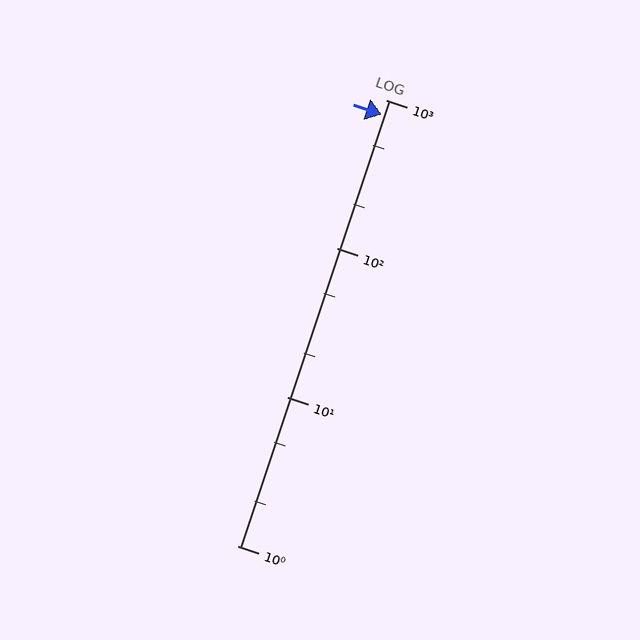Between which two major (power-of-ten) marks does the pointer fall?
The pointer is between 100 and 1000.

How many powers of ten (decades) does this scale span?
The scale spans 3 decades, from 1 to 1000.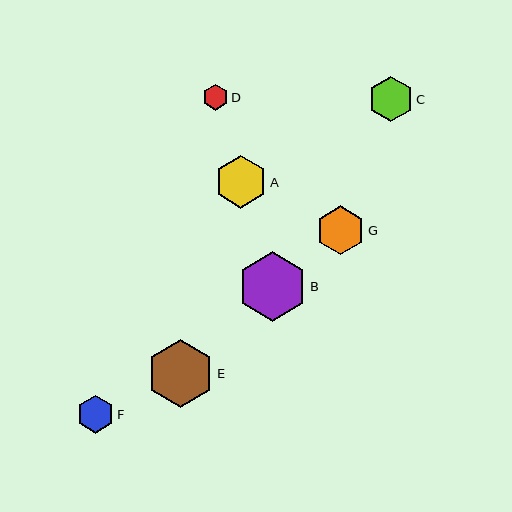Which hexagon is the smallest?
Hexagon D is the smallest with a size of approximately 26 pixels.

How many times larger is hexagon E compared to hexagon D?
Hexagon E is approximately 2.6 times the size of hexagon D.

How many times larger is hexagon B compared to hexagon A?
Hexagon B is approximately 1.3 times the size of hexagon A.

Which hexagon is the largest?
Hexagon B is the largest with a size of approximately 69 pixels.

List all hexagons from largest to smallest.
From largest to smallest: B, E, A, G, C, F, D.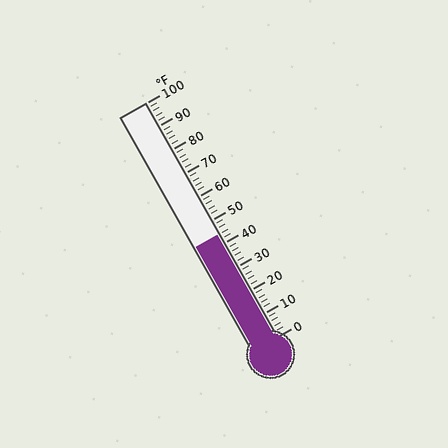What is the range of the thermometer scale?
The thermometer scale ranges from 0°F to 100°F.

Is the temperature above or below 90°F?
The temperature is below 90°F.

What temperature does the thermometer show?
The thermometer shows approximately 44°F.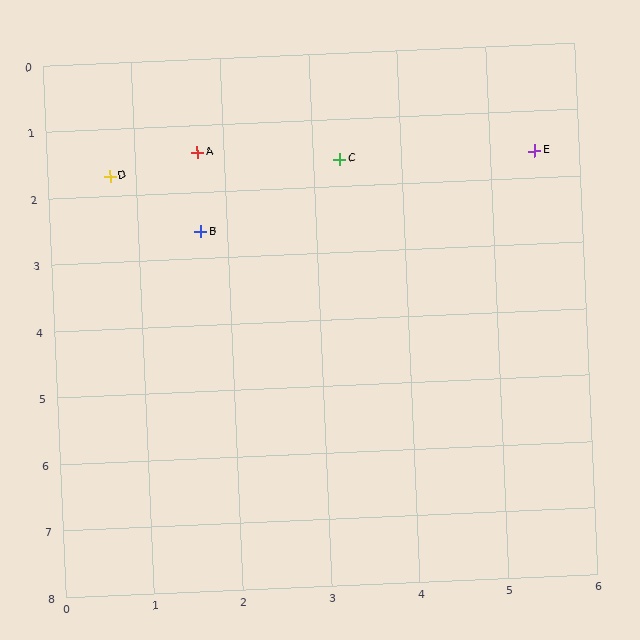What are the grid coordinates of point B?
Point B is at approximately (1.7, 2.6).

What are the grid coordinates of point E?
Point E is at approximately (5.5, 1.6).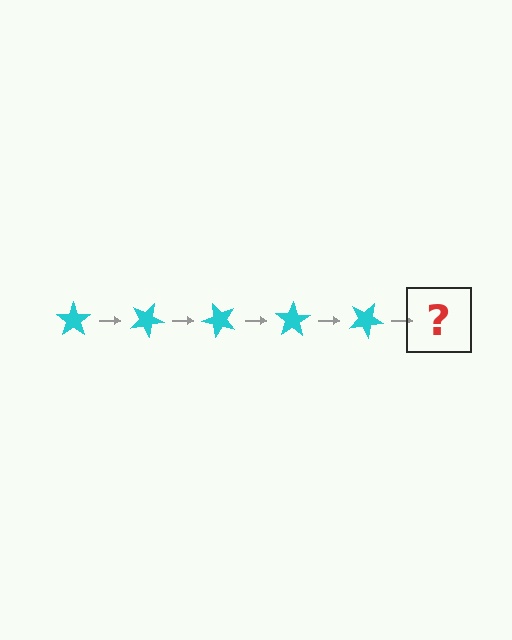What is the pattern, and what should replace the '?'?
The pattern is that the star rotates 25 degrees each step. The '?' should be a cyan star rotated 125 degrees.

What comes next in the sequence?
The next element should be a cyan star rotated 125 degrees.